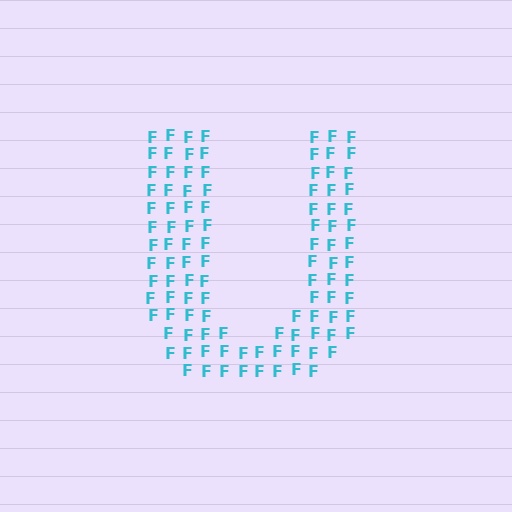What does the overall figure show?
The overall figure shows the letter U.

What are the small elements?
The small elements are letter F's.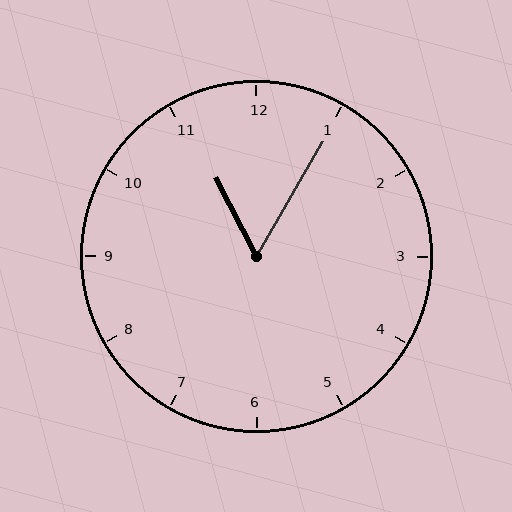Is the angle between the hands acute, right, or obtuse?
It is acute.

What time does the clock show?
11:05.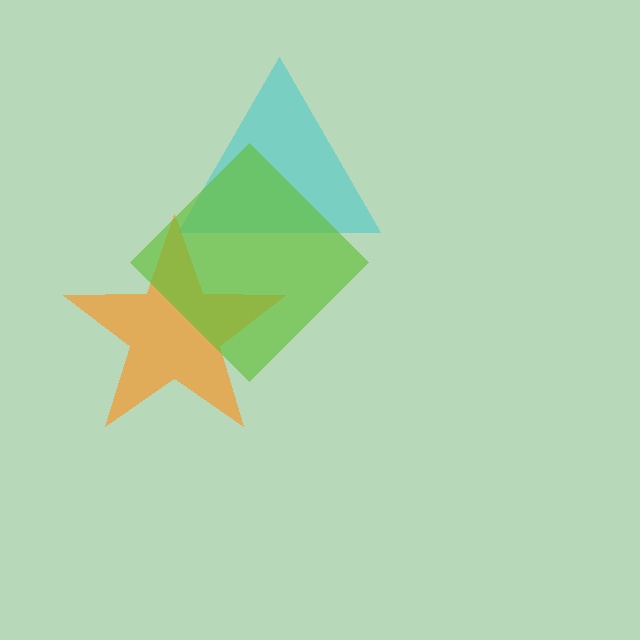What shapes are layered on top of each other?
The layered shapes are: a cyan triangle, an orange star, a lime diamond.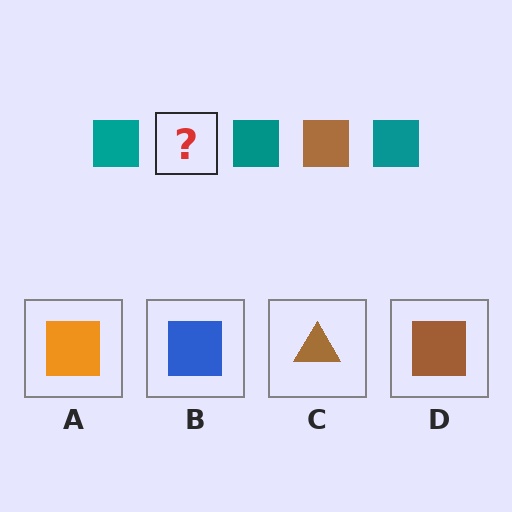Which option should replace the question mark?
Option D.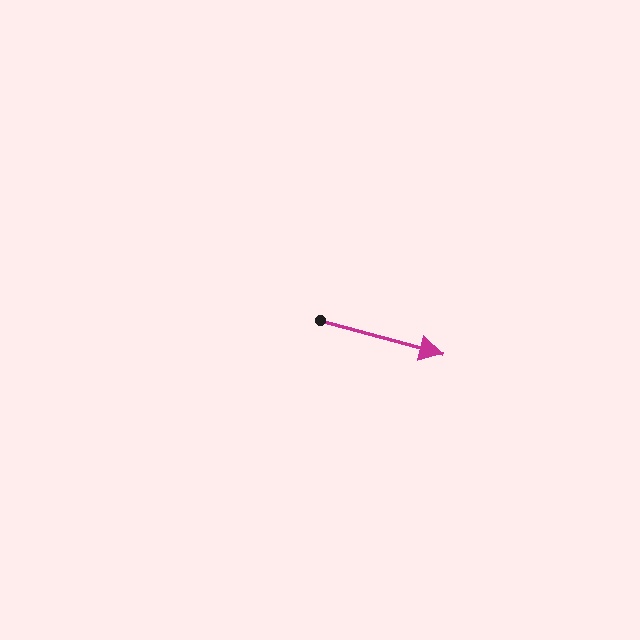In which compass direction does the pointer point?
East.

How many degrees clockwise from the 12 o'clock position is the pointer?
Approximately 105 degrees.